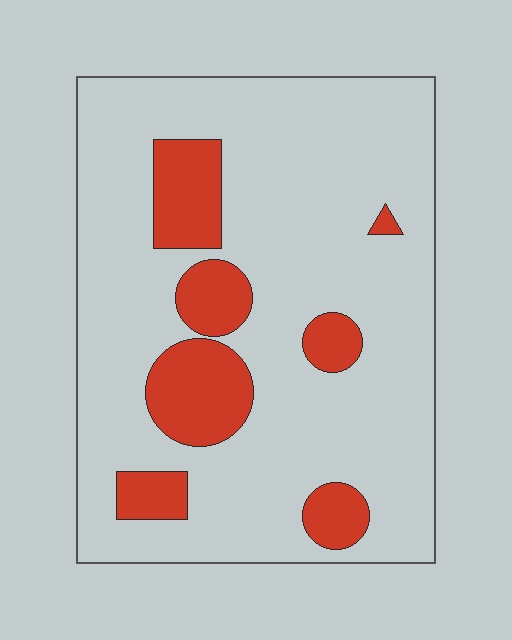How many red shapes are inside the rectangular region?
7.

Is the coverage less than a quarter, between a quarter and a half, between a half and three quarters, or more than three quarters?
Less than a quarter.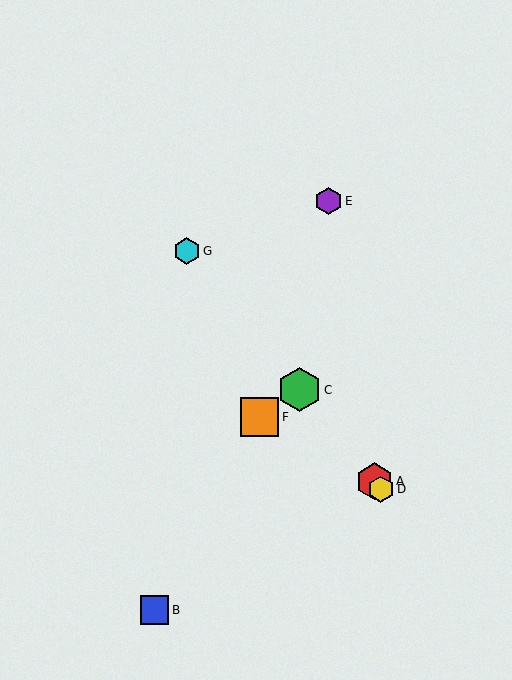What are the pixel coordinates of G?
Object G is at (187, 251).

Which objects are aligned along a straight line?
Objects A, C, D, G are aligned along a straight line.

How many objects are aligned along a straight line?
4 objects (A, C, D, G) are aligned along a straight line.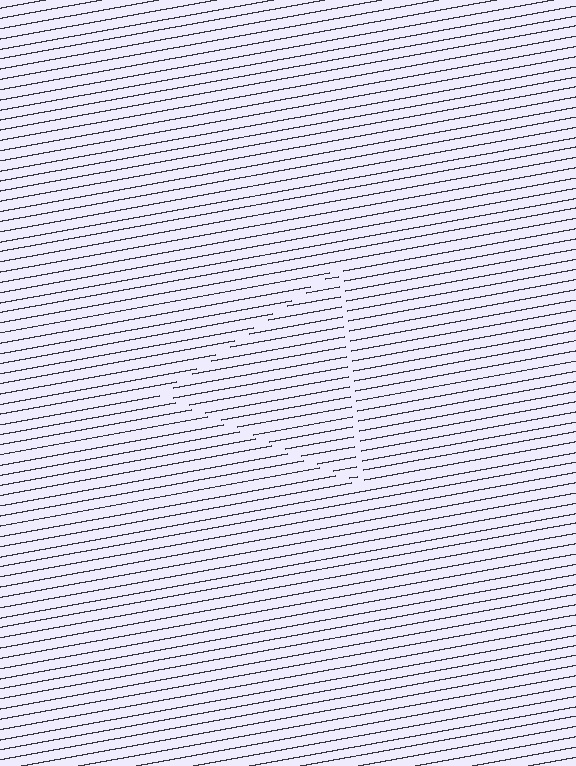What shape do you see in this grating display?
An illusory triangle. The interior of the shape contains the same grating, shifted by half a period — the contour is defined by the phase discontinuity where line-ends from the inner and outer gratings abut.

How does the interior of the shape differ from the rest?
The interior of the shape contains the same grating, shifted by half a period — the contour is defined by the phase discontinuity where line-ends from the inner and outer gratings abut.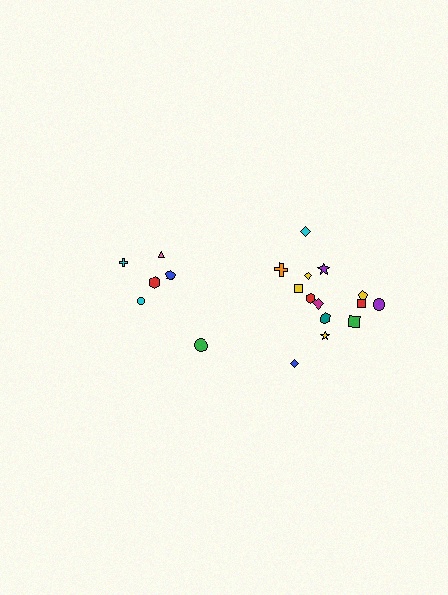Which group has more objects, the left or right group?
The right group.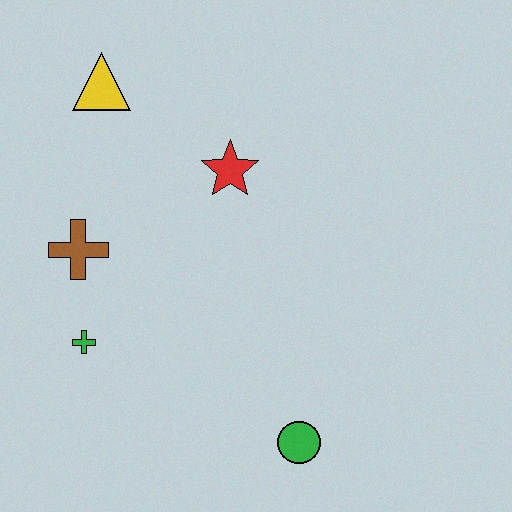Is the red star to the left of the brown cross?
No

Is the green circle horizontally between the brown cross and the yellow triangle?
No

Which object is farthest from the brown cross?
The green circle is farthest from the brown cross.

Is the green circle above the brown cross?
No